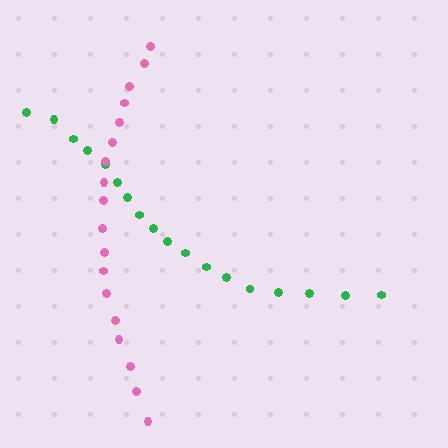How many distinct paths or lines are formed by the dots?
There are 2 distinct paths.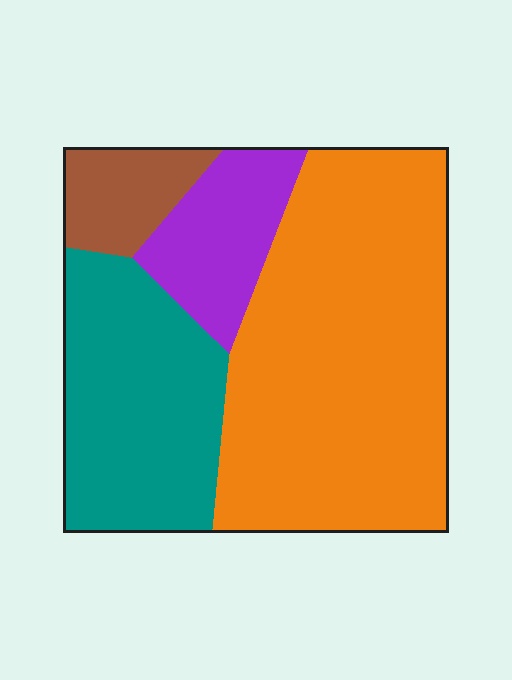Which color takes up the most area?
Orange, at roughly 50%.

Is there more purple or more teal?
Teal.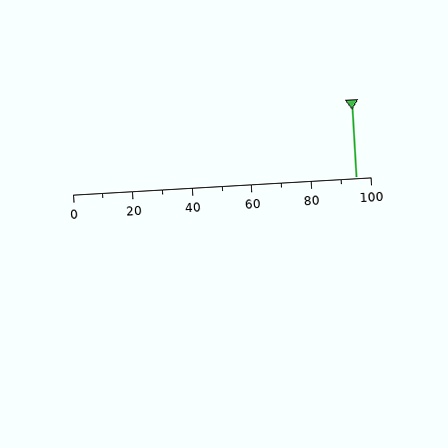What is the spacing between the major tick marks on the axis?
The major ticks are spaced 20 apart.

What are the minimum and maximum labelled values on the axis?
The axis runs from 0 to 100.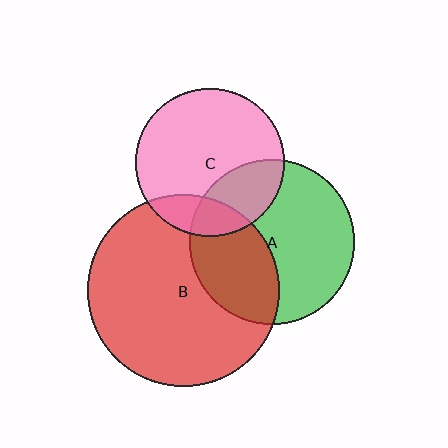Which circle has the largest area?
Circle B (red).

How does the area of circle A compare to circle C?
Approximately 1.2 times.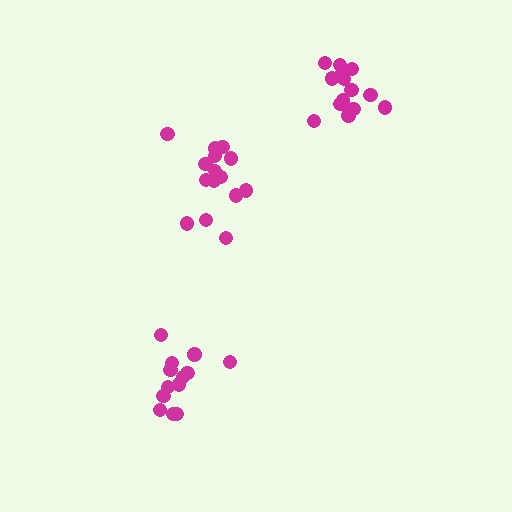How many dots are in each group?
Group 1: 13 dots, Group 2: 14 dots, Group 3: 15 dots (42 total).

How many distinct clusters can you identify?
There are 3 distinct clusters.